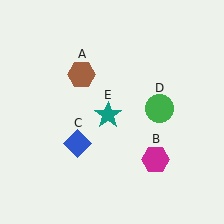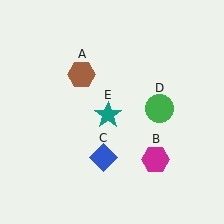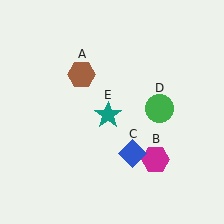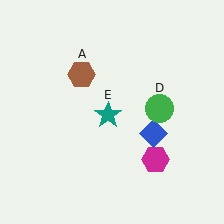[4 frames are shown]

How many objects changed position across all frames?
1 object changed position: blue diamond (object C).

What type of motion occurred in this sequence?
The blue diamond (object C) rotated counterclockwise around the center of the scene.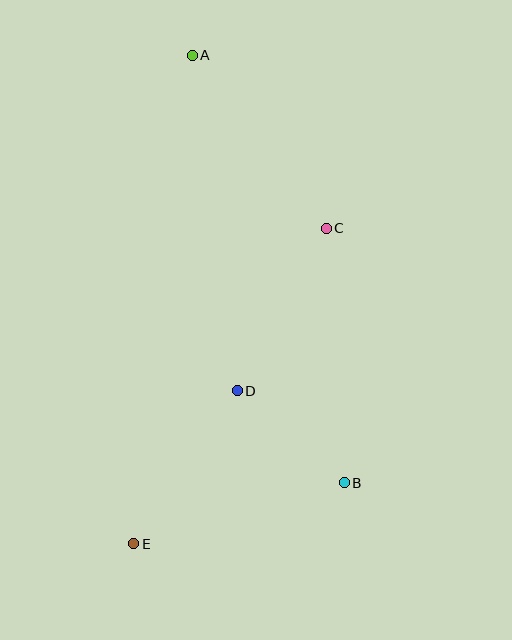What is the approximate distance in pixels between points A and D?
The distance between A and D is approximately 339 pixels.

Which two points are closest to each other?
Points B and D are closest to each other.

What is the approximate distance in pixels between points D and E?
The distance between D and E is approximately 185 pixels.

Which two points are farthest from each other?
Points A and E are farthest from each other.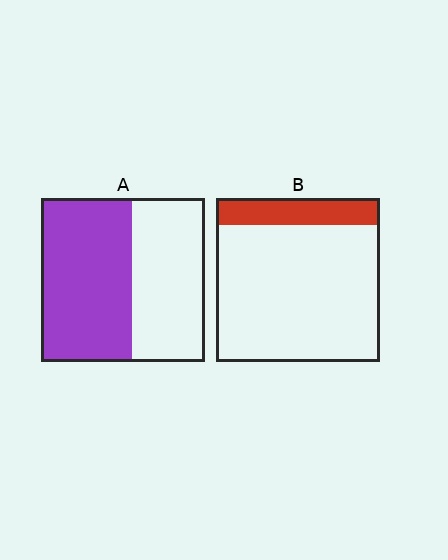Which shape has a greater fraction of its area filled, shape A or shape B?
Shape A.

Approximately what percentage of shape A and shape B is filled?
A is approximately 55% and B is approximately 15%.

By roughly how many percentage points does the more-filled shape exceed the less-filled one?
By roughly 40 percentage points (A over B).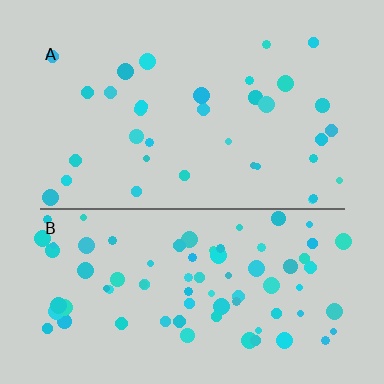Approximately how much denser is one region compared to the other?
Approximately 2.4× — region B over region A.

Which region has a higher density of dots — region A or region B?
B (the bottom).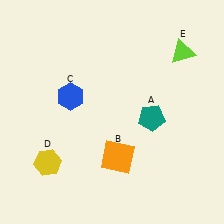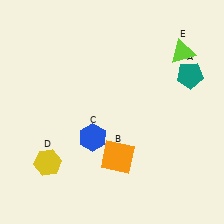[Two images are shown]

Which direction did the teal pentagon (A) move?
The teal pentagon (A) moved up.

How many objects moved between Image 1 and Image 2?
2 objects moved between the two images.